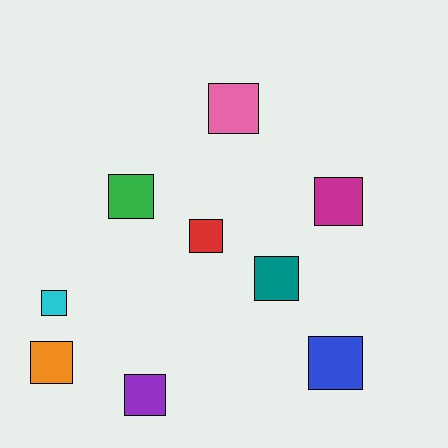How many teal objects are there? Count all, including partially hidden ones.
There is 1 teal object.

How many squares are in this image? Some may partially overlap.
There are 9 squares.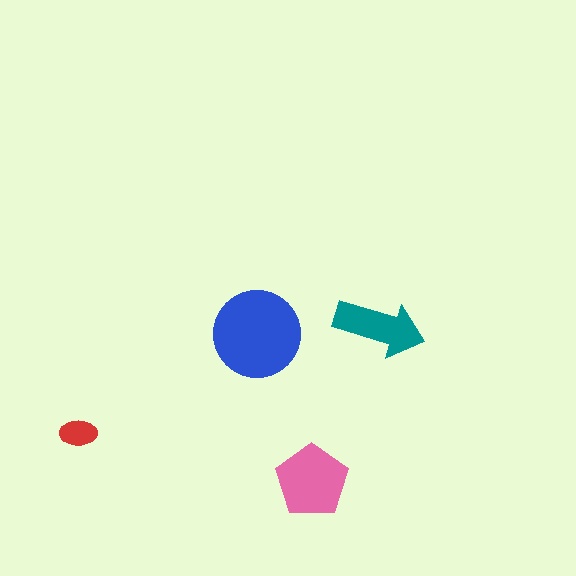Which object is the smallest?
The red ellipse.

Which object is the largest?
The blue circle.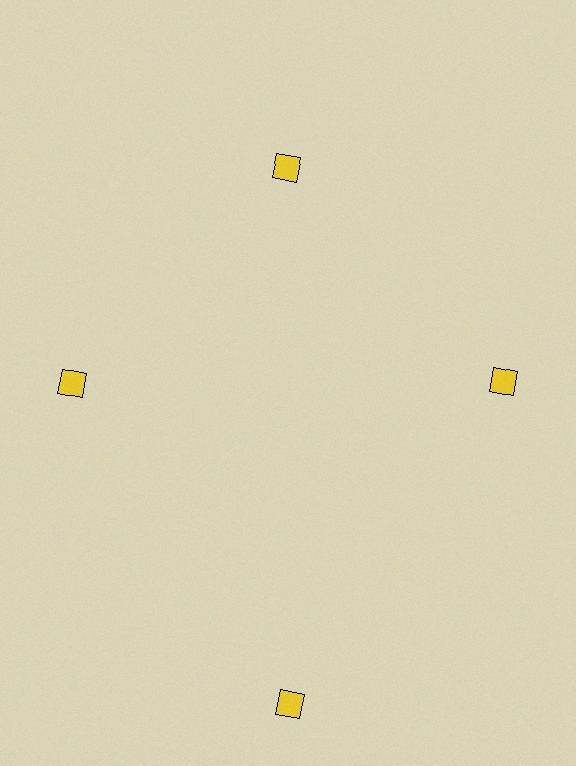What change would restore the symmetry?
The symmetry would be restored by moving it inward, back onto the ring so that all 4 diamonds sit at equal angles and equal distance from the center.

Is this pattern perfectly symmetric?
No. The 4 yellow diamonds are arranged in a ring, but one element near the 6 o'clock position is pushed outward from the center, breaking the 4-fold rotational symmetry.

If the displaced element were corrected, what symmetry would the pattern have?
It would have 4-fold rotational symmetry — the pattern would map onto itself every 90 degrees.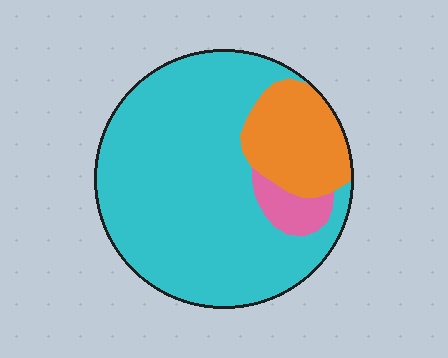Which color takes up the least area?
Pink, at roughly 5%.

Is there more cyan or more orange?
Cyan.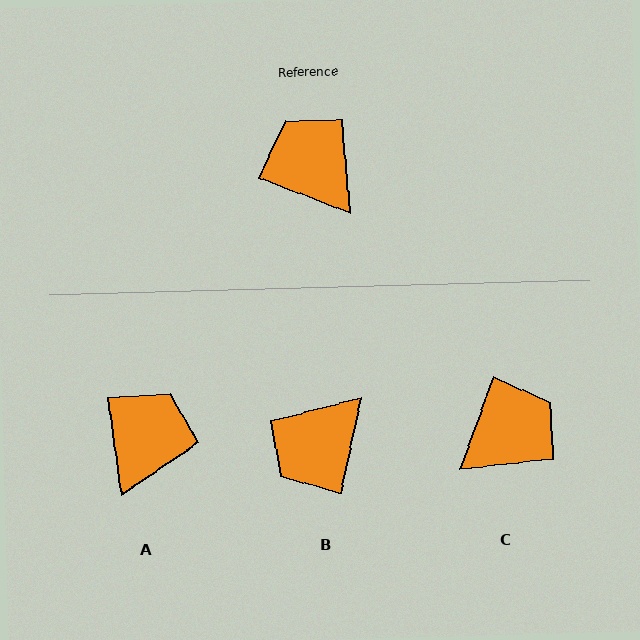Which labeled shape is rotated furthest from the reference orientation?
B, about 99 degrees away.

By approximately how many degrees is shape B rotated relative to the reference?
Approximately 99 degrees counter-clockwise.